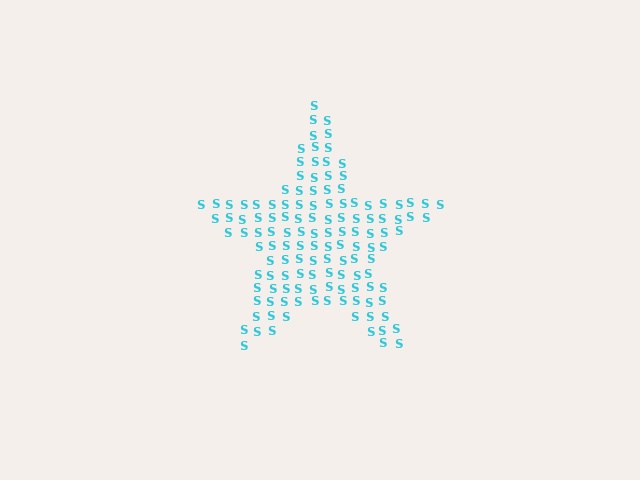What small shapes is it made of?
It is made of small letter S's.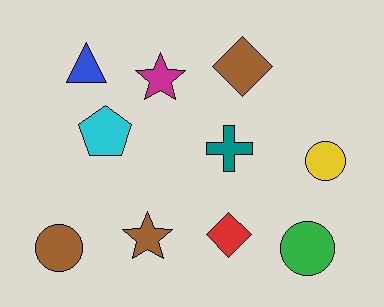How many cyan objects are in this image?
There is 1 cyan object.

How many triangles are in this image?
There is 1 triangle.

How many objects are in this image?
There are 10 objects.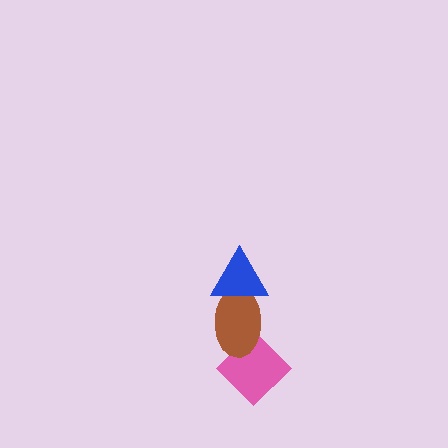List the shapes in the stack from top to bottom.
From top to bottom: the blue triangle, the brown ellipse, the pink diamond.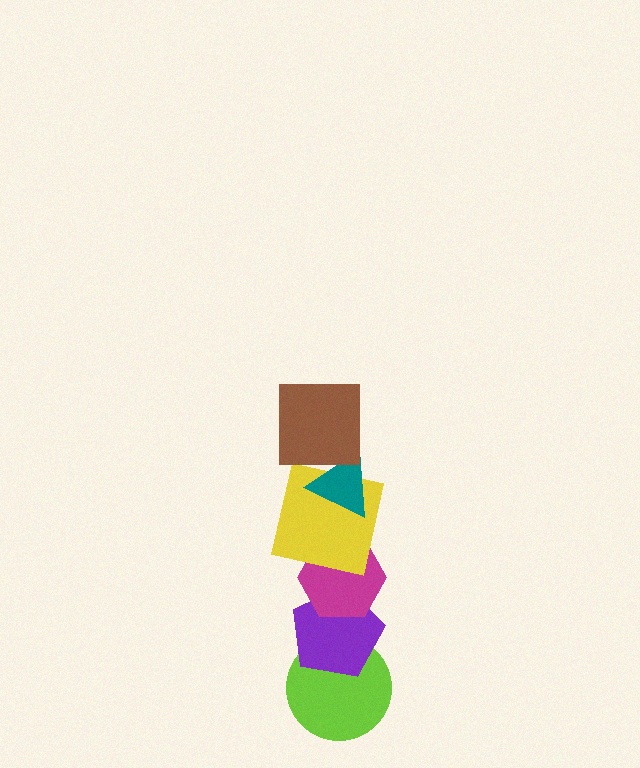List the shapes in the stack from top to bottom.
From top to bottom: the brown square, the teal triangle, the yellow square, the magenta hexagon, the purple pentagon, the lime circle.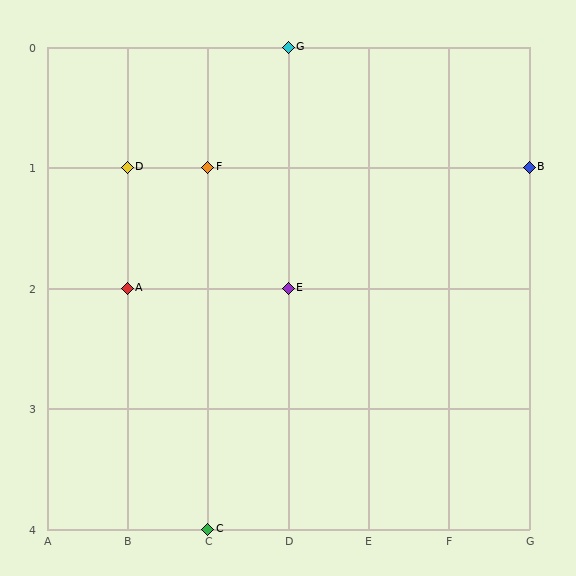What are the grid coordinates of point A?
Point A is at grid coordinates (B, 2).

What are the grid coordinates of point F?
Point F is at grid coordinates (C, 1).